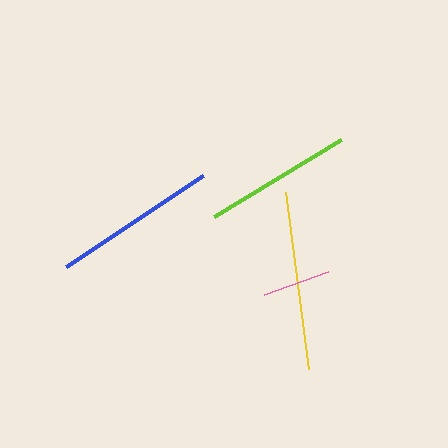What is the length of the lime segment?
The lime segment is approximately 149 pixels long.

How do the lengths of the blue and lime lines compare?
The blue and lime lines are approximately the same length.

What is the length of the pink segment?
The pink segment is approximately 69 pixels long.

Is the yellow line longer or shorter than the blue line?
The yellow line is longer than the blue line.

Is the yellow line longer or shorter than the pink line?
The yellow line is longer than the pink line.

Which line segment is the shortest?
The pink line is the shortest at approximately 69 pixels.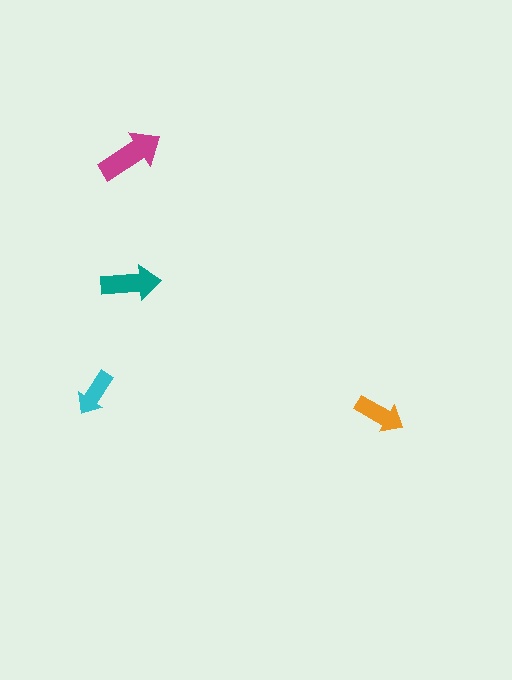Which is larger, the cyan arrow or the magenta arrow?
The magenta one.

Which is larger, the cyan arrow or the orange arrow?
The orange one.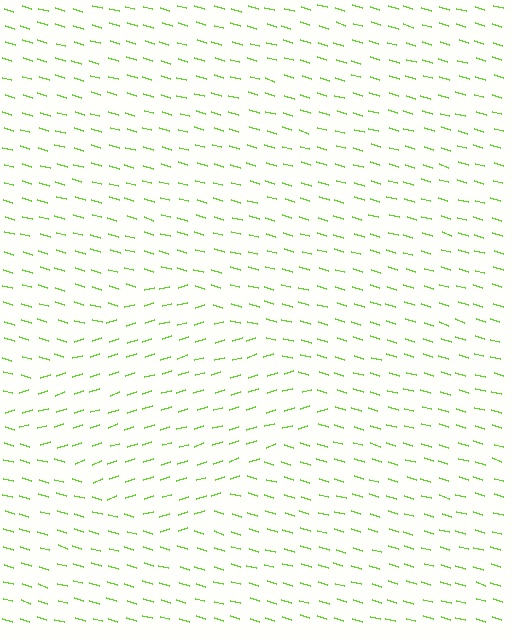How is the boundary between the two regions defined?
The boundary is defined purely by a change in line orientation (approximately 33 degrees difference). All lines are the same color and thickness.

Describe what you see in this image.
The image is filled with small lime line segments. A diamond region in the image has lines oriented differently from the surrounding lines, creating a visible texture boundary.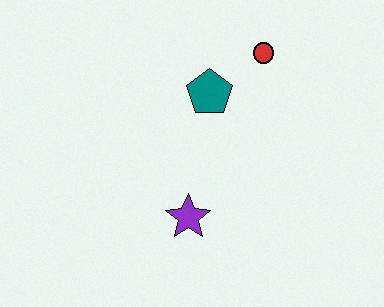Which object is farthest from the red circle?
The purple star is farthest from the red circle.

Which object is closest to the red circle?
The teal pentagon is closest to the red circle.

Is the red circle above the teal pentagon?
Yes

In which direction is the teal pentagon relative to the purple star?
The teal pentagon is above the purple star.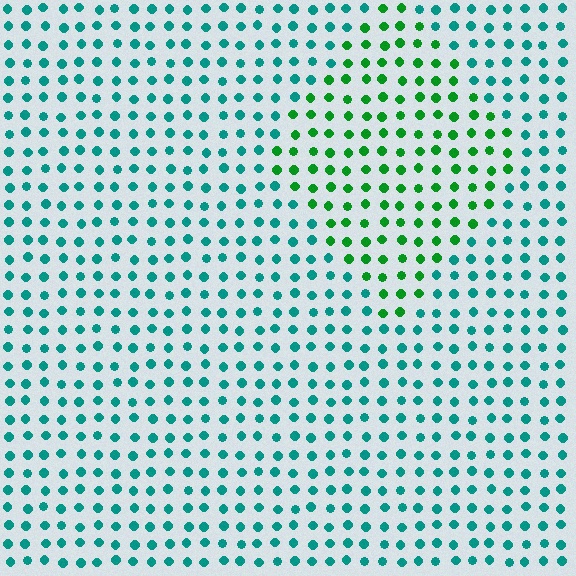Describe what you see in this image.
The image is filled with small teal elements in a uniform arrangement. A diamond-shaped region is visible where the elements are tinted to a slightly different hue, forming a subtle color boundary.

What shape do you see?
I see a diamond.